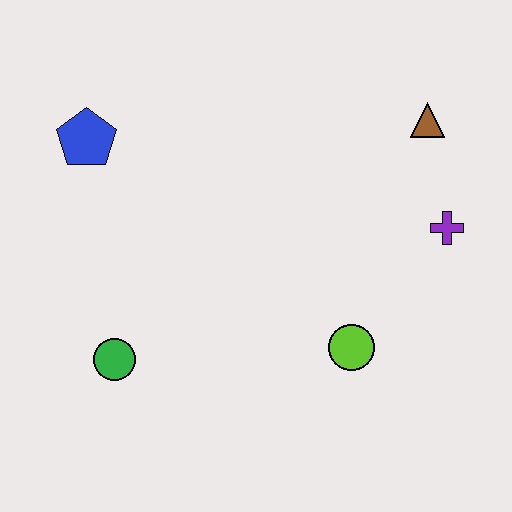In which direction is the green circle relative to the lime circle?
The green circle is to the left of the lime circle.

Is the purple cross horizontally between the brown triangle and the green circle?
No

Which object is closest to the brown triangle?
The purple cross is closest to the brown triangle.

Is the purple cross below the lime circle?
No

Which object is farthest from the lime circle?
The blue pentagon is farthest from the lime circle.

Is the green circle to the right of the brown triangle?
No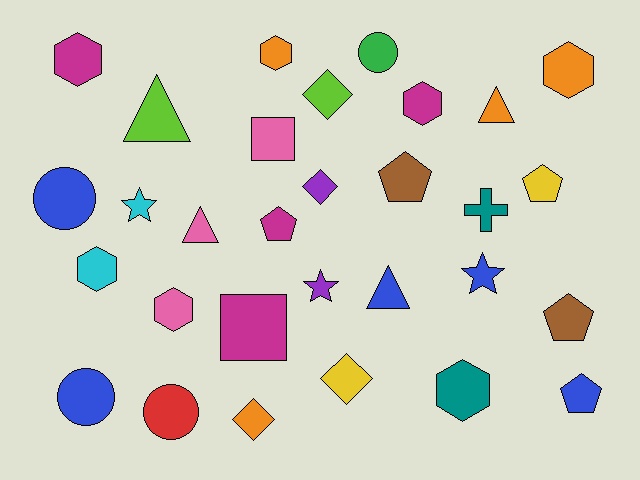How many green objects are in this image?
There is 1 green object.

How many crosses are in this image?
There is 1 cross.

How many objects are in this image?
There are 30 objects.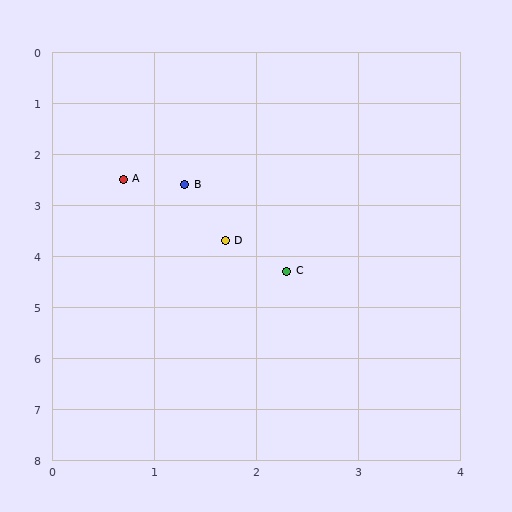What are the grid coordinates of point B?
Point B is at approximately (1.3, 2.6).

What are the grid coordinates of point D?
Point D is at approximately (1.7, 3.7).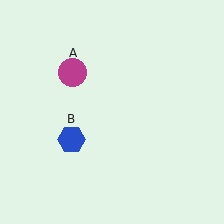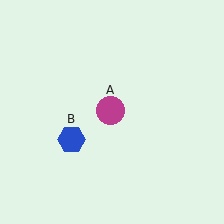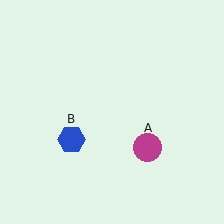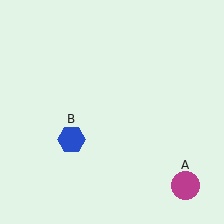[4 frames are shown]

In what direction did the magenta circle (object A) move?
The magenta circle (object A) moved down and to the right.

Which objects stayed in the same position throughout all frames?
Blue hexagon (object B) remained stationary.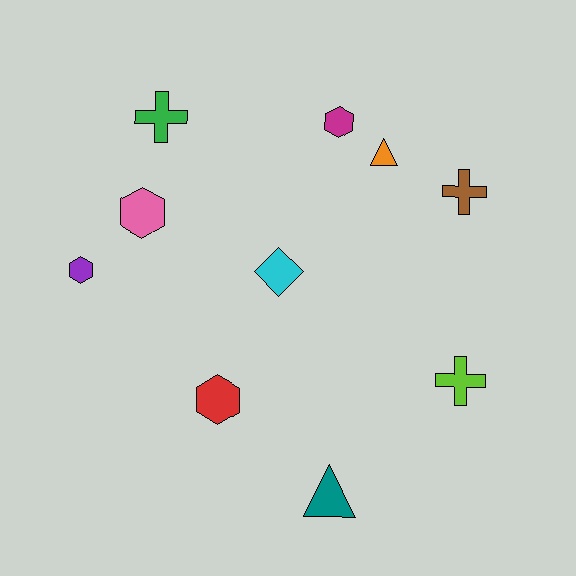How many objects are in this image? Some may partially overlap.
There are 10 objects.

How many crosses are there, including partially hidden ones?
There are 3 crosses.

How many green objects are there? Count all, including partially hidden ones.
There is 1 green object.